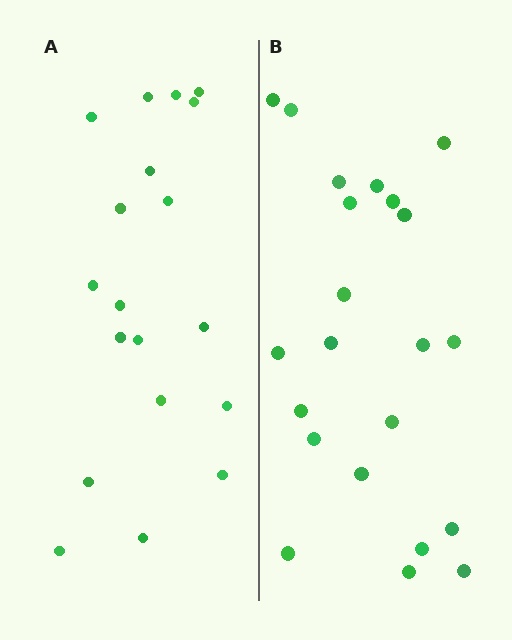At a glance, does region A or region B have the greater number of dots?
Region B (the right region) has more dots.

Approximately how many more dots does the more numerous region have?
Region B has just a few more — roughly 2 or 3 more dots than region A.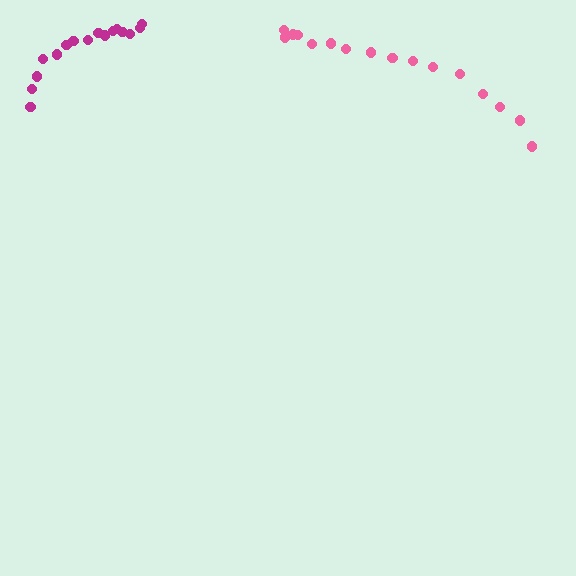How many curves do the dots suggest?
There are 2 distinct paths.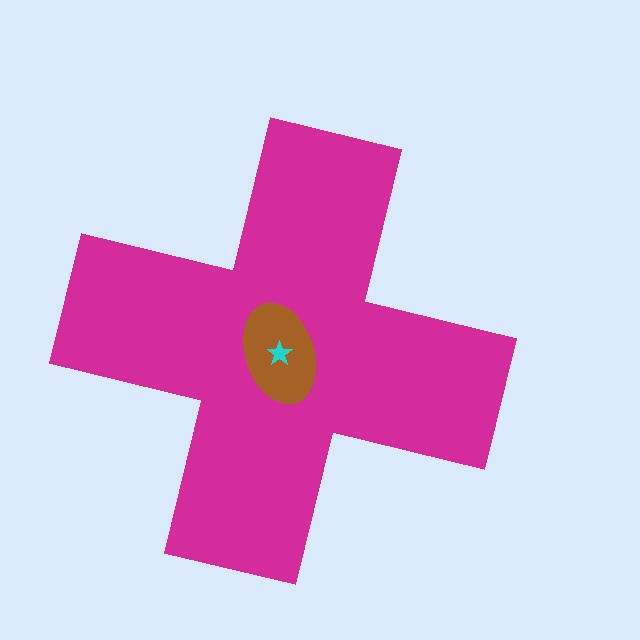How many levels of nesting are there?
3.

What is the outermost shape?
The magenta cross.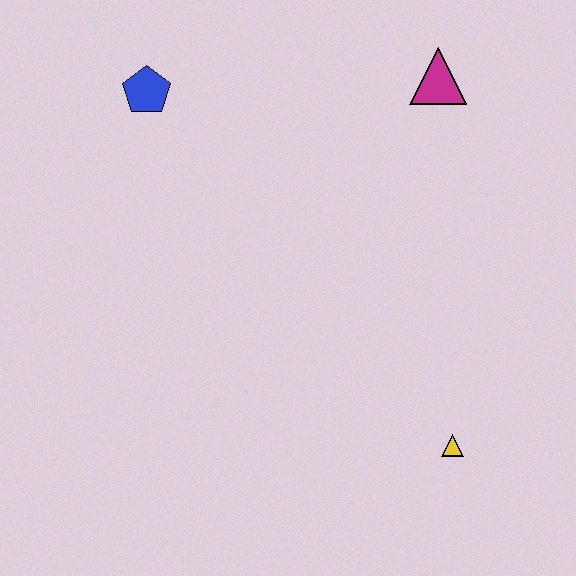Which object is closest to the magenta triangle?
The blue pentagon is closest to the magenta triangle.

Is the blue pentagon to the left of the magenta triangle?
Yes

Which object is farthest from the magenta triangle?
The yellow triangle is farthest from the magenta triangle.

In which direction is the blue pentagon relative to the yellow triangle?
The blue pentagon is above the yellow triangle.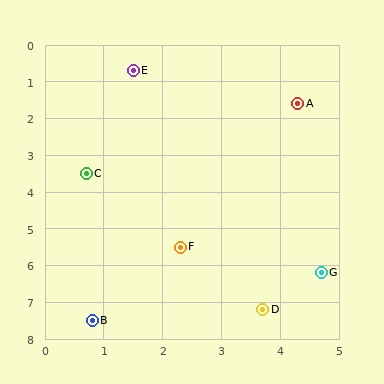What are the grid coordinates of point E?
Point E is at approximately (1.5, 0.7).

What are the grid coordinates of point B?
Point B is at approximately (0.8, 7.5).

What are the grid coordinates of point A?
Point A is at approximately (4.3, 1.6).